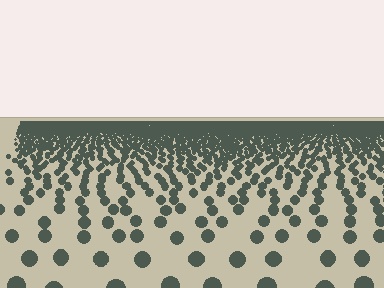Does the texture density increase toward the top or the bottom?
Density increases toward the top.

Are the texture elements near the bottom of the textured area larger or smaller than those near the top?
Larger. Near the bottom, elements are closer to the viewer and appear at a bigger on-screen size.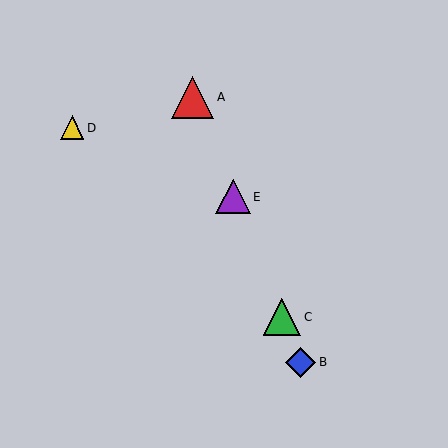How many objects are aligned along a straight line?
4 objects (A, B, C, E) are aligned along a straight line.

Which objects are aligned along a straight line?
Objects A, B, C, E are aligned along a straight line.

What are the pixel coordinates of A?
Object A is at (193, 97).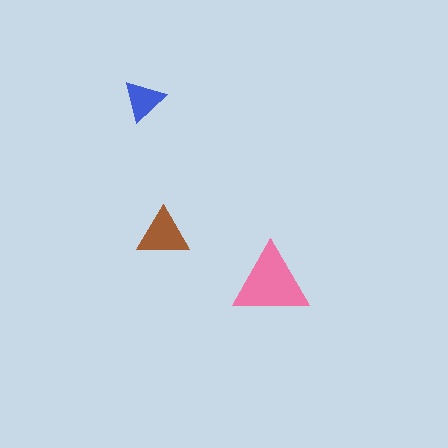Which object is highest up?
The blue triangle is topmost.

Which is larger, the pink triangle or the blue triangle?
The pink one.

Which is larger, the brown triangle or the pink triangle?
The pink one.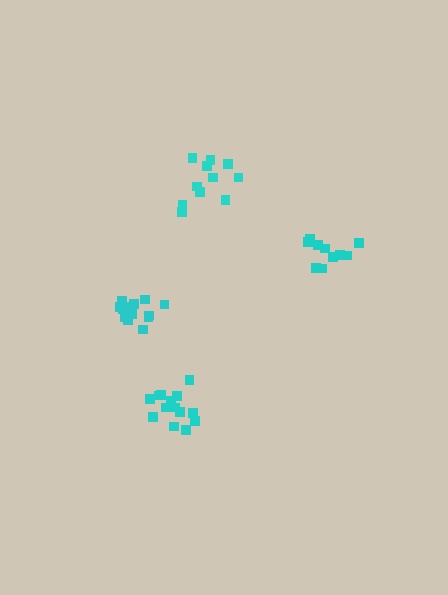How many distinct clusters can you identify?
There are 4 distinct clusters.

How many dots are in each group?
Group 1: 14 dots, Group 2: 10 dots, Group 3: 14 dots, Group 4: 11 dots (49 total).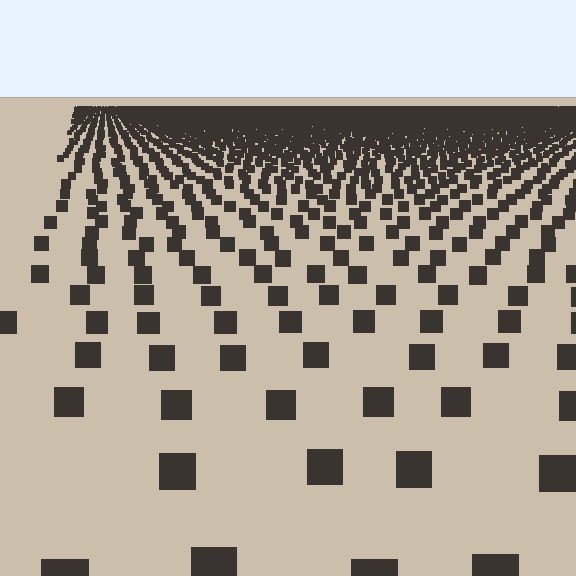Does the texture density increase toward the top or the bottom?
Density increases toward the top.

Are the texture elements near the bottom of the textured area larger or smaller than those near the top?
Larger. Near the bottom, elements are closer to the viewer and appear at a bigger on-screen size.